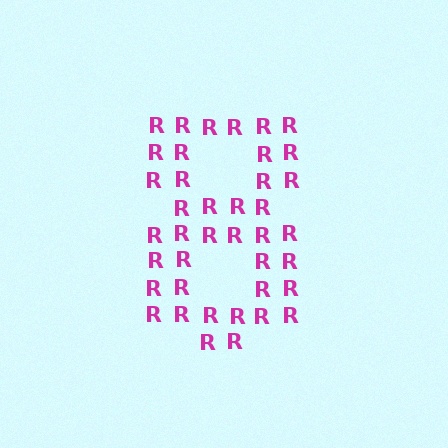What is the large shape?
The large shape is the digit 8.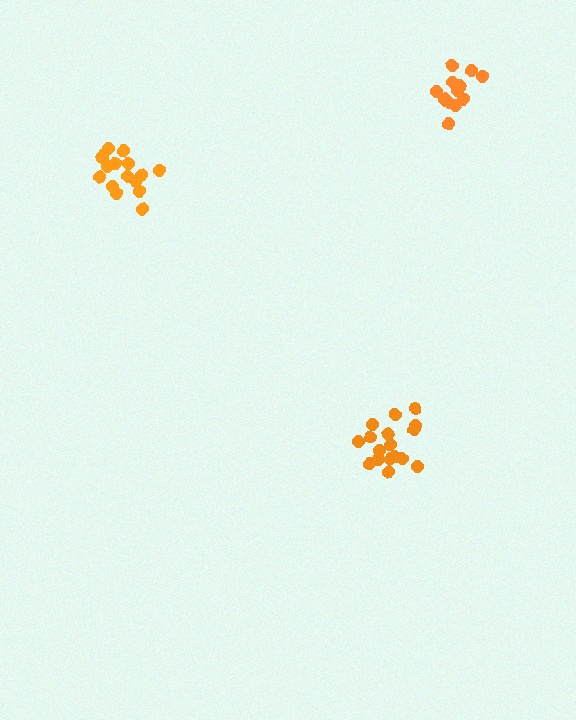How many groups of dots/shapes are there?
There are 3 groups.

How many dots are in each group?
Group 1: 16 dots, Group 2: 14 dots, Group 3: 18 dots (48 total).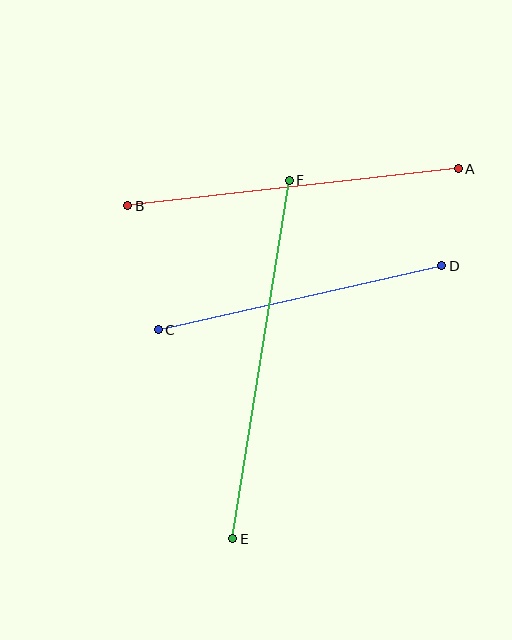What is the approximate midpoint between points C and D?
The midpoint is at approximately (300, 298) pixels.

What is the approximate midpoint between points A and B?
The midpoint is at approximately (293, 187) pixels.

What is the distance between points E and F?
The distance is approximately 363 pixels.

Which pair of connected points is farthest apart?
Points E and F are farthest apart.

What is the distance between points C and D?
The distance is approximately 291 pixels.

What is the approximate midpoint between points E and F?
The midpoint is at approximately (261, 360) pixels.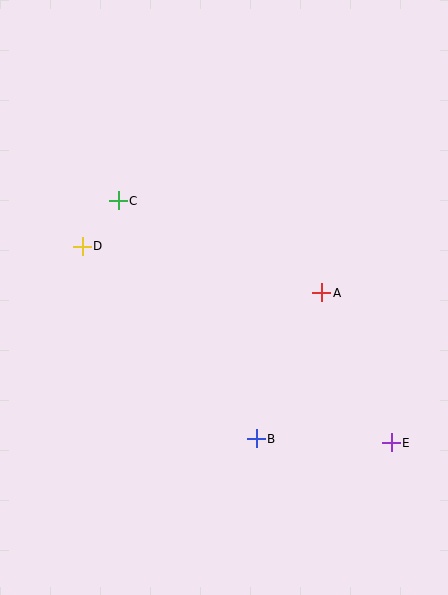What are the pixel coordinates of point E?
Point E is at (391, 443).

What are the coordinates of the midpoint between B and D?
The midpoint between B and D is at (169, 343).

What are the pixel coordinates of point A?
Point A is at (322, 293).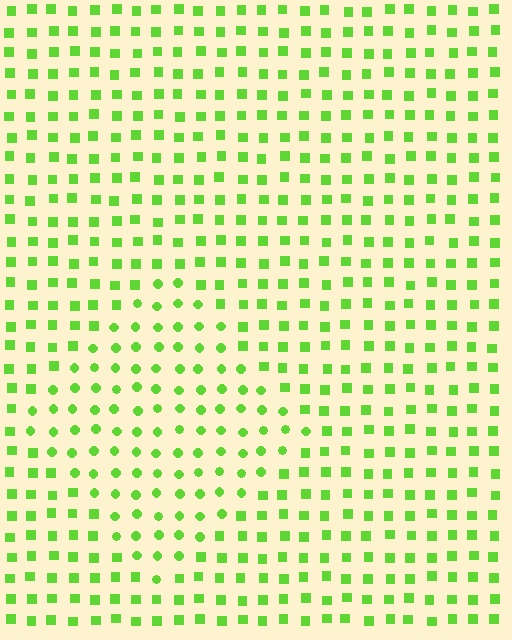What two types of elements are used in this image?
The image uses circles inside the diamond region and squares outside it.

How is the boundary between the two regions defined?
The boundary is defined by a change in element shape: circles inside vs. squares outside. All elements share the same color and spacing.